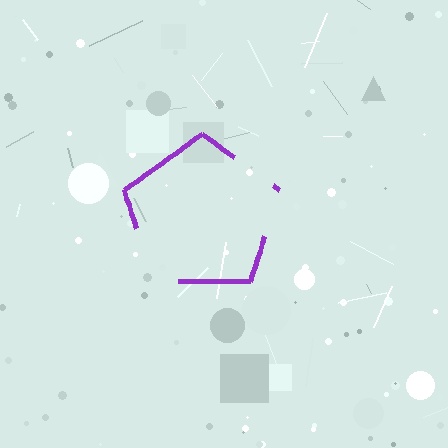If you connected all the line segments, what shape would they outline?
They would outline a pentagon.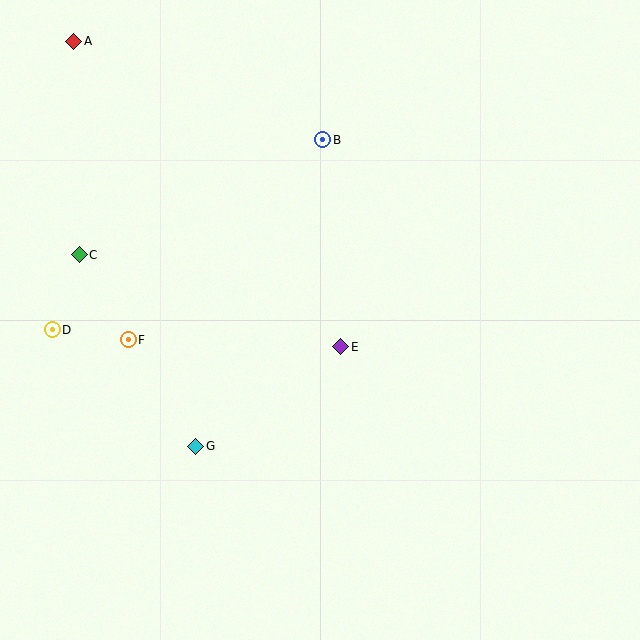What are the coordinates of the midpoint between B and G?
The midpoint between B and G is at (259, 293).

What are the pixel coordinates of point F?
Point F is at (128, 340).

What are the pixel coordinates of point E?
Point E is at (341, 347).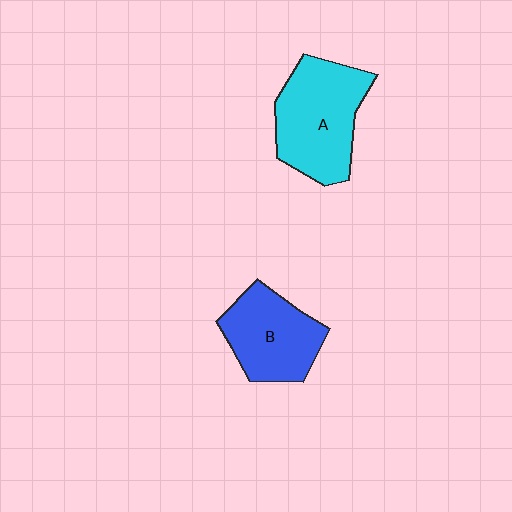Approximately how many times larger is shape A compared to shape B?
Approximately 1.2 times.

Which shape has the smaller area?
Shape B (blue).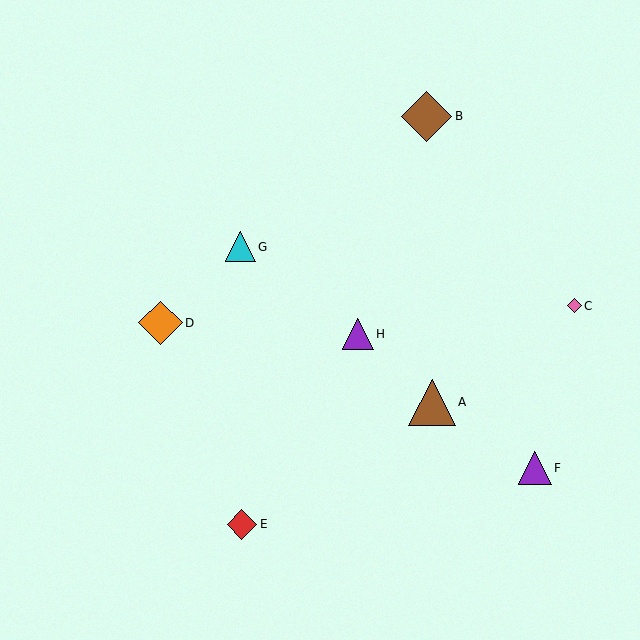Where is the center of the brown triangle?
The center of the brown triangle is at (432, 402).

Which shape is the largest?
The brown diamond (labeled B) is the largest.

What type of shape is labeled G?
Shape G is a cyan triangle.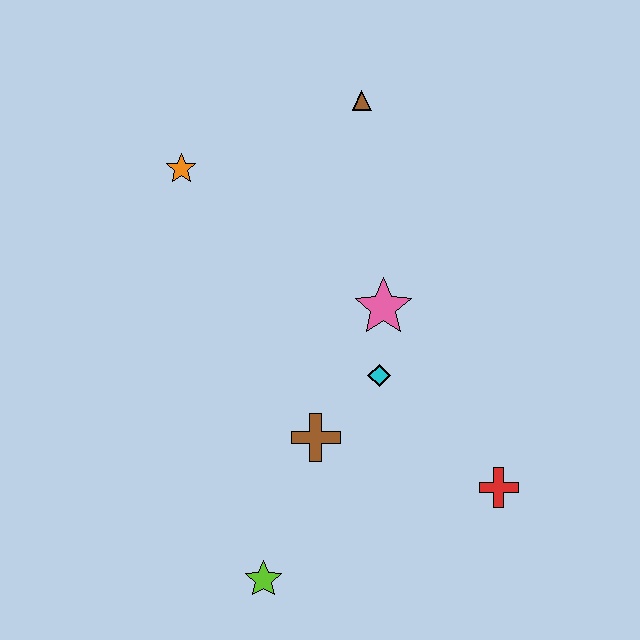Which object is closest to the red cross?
The cyan diamond is closest to the red cross.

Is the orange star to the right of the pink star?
No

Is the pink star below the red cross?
No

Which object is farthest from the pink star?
The lime star is farthest from the pink star.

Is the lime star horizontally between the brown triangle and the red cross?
No